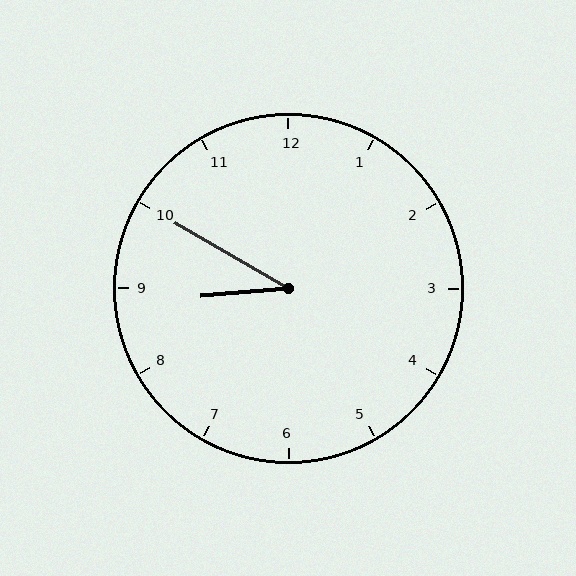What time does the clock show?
8:50.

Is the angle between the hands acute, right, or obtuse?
It is acute.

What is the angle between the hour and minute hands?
Approximately 35 degrees.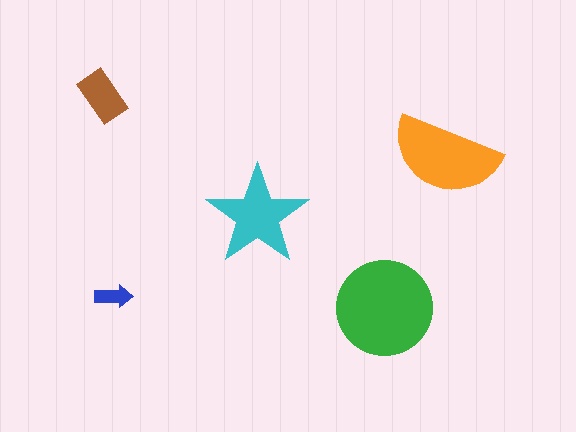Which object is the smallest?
The blue arrow.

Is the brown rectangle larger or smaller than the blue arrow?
Larger.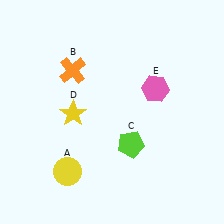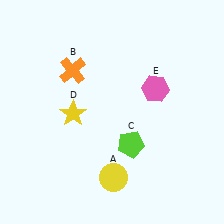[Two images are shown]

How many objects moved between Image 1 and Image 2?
1 object moved between the two images.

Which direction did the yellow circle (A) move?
The yellow circle (A) moved right.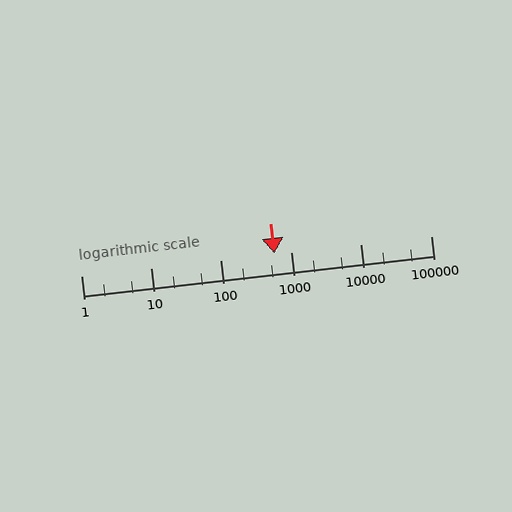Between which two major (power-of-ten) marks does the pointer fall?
The pointer is between 100 and 1000.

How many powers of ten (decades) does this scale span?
The scale spans 5 decades, from 1 to 100000.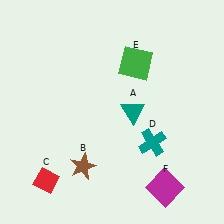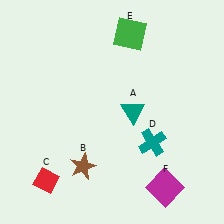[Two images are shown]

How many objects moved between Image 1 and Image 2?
1 object moved between the two images.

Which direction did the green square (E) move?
The green square (E) moved up.